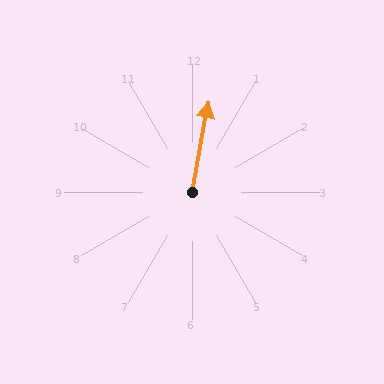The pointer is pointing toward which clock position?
Roughly 12 o'clock.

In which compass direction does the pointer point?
North.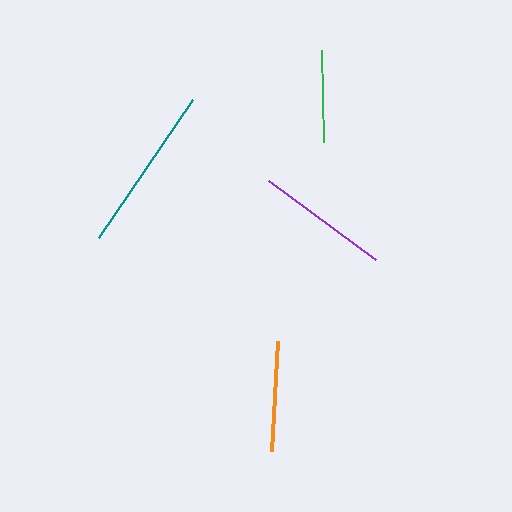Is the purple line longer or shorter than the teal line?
The teal line is longer than the purple line.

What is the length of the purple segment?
The purple segment is approximately 133 pixels long.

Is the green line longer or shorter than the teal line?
The teal line is longer than the green line.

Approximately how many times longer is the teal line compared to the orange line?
The teal line is approximately 1.5 times the length of the orange line.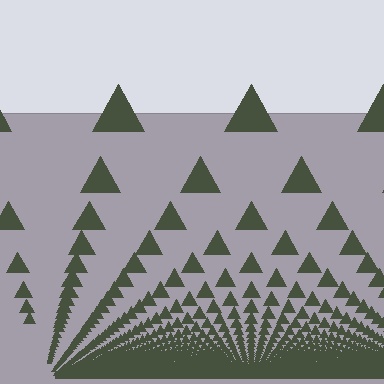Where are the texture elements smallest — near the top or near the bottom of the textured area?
Near the bottom.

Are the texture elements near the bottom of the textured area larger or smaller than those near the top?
Smaller. The gradient is inverted — elements near the bottom are smaller and denser.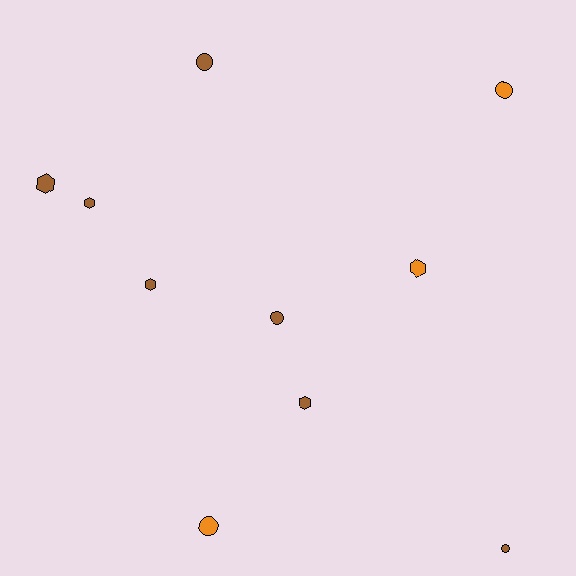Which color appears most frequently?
Brown, with 7 objects.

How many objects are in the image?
There are 10 objects.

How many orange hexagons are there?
There is 1 orange hexagon.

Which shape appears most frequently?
Circle, with 5 objects.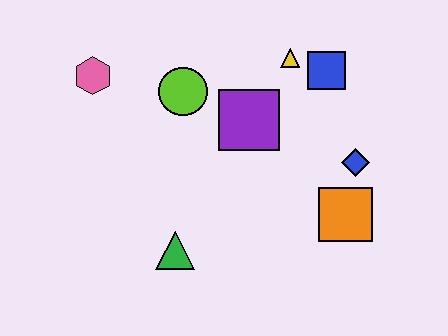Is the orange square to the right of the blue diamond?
No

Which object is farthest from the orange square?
The pink hexagon is farthest from the orange square.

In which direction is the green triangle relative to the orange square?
The green triangle is to the left of the orange square.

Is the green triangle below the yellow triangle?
Yes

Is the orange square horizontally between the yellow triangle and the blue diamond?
Yes